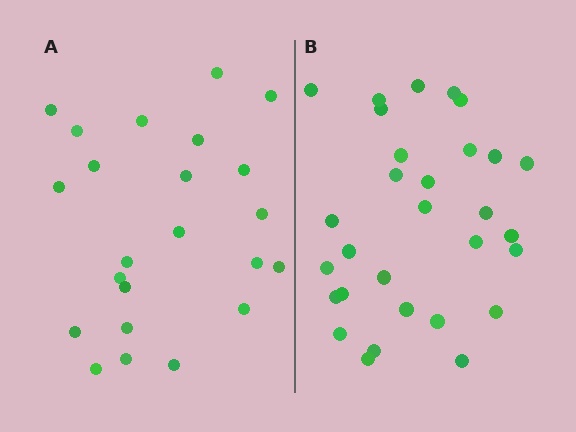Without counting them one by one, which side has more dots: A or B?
Region B (the right region) has more dots.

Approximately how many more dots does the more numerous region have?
Region B has roughly 8 or so more dots than region A.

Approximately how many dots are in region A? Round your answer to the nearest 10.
About 20 dots. (The exact count is 23, which rounds to 20.)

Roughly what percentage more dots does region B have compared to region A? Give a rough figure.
About 30% more.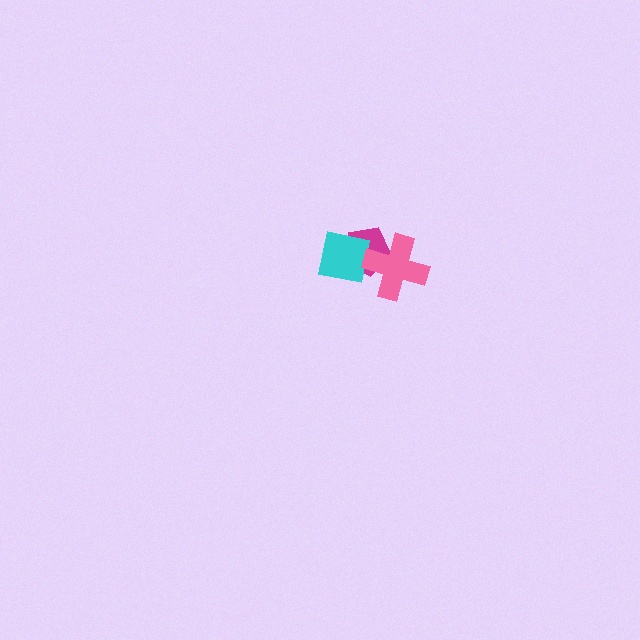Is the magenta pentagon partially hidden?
Yes, it is partially covered by another shape.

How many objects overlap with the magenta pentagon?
2 objects overlap with the magenta pentagon.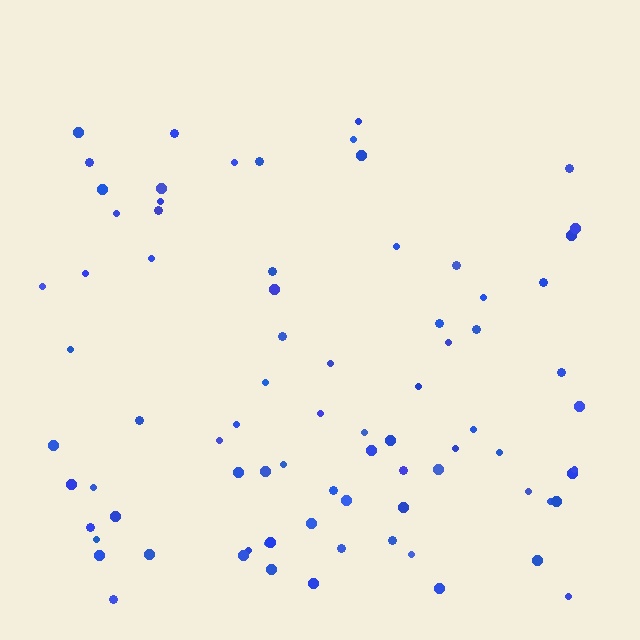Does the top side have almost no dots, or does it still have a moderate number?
Still a moderate number, just noticeably fewer than the bottom.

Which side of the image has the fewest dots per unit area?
The top.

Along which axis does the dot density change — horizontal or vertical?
Vertical.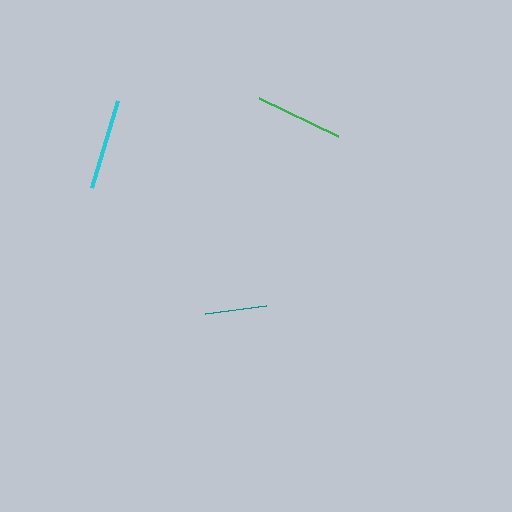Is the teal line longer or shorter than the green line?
The green line is longer than the teal line.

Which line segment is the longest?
The cyan line is the longest at approximately 91 pixels.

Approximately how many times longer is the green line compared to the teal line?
The green line is approximately 1.4 times the length of the teal line.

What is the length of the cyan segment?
The cyan segment is approximately 91 pixels long.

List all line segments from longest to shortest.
From longest to shortest: cyan, green, teal.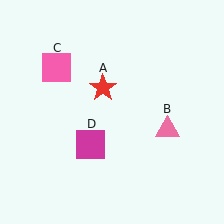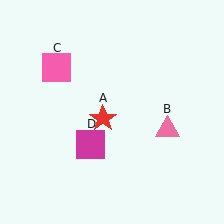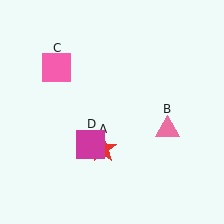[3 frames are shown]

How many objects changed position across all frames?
1 object changed position: red star (object A).